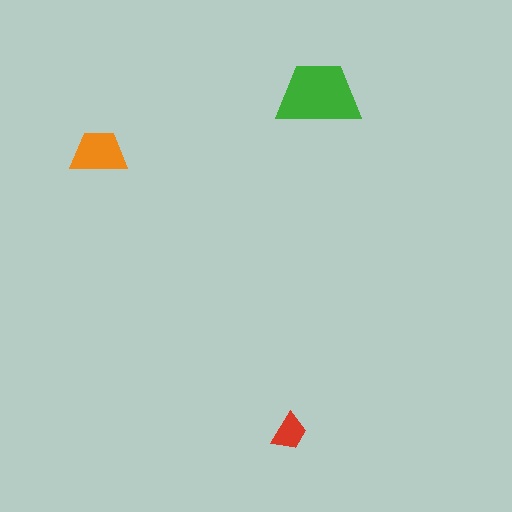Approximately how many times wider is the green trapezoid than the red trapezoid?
About 2 times wider.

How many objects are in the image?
There are 3 objects in the image.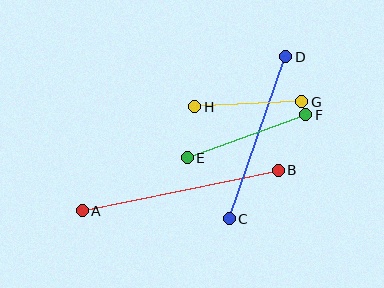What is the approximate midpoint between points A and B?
The midpoint is at approximately (180, 191) pixels.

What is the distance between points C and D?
The distance is approximately 172 pixels.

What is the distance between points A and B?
The distance is approximately 200 pixels.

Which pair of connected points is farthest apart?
Points A and B are farthest apart.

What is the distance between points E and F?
The distance is approximately 126 pixels.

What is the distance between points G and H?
The distance is approximately 107 pixels.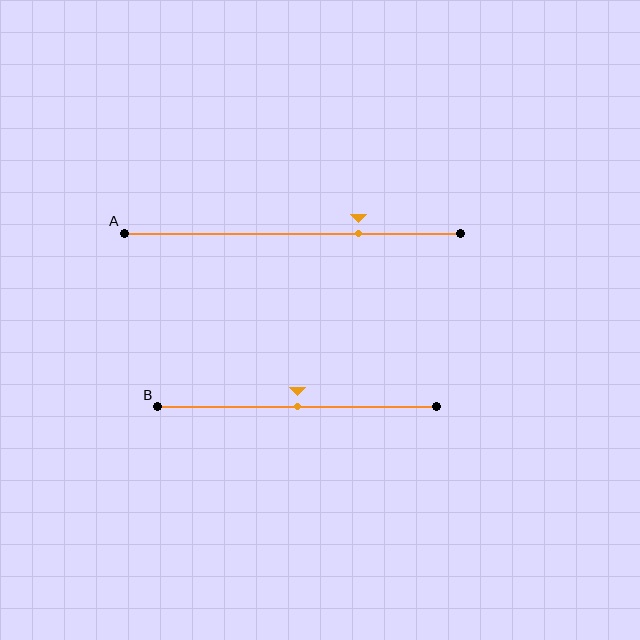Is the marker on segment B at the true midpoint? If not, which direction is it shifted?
Yes, the marker on segment B is at the true midpoint.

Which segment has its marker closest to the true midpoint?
Segment B has its marker closest to the true midpoint.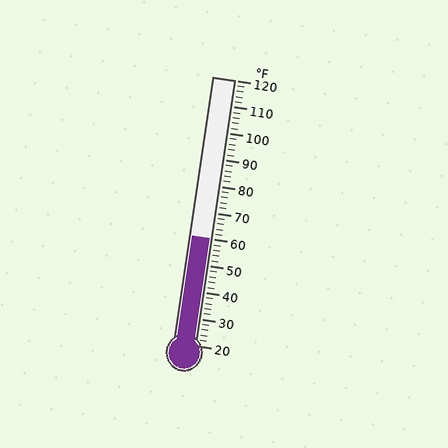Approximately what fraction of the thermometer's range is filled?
The thermometer is filled to approximately 40% of its range.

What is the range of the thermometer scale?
The thermometer scale ranges from 20°F to 120°F.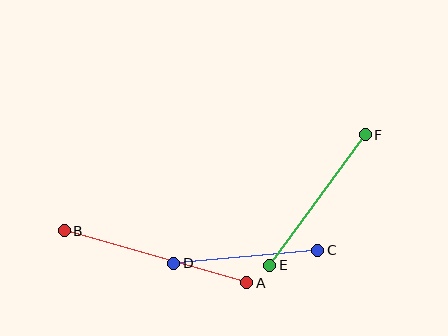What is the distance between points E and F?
The distance is approximately 162 pixels.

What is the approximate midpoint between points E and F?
The midpoint is at approximately (317, 200) pixels.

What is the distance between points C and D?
The distance is approximately 144 pixels.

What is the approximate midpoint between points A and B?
The midpoint is at approximately (156, 257) pixels.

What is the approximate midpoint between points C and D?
The midpoint is at approximately (246, 257) pixels.